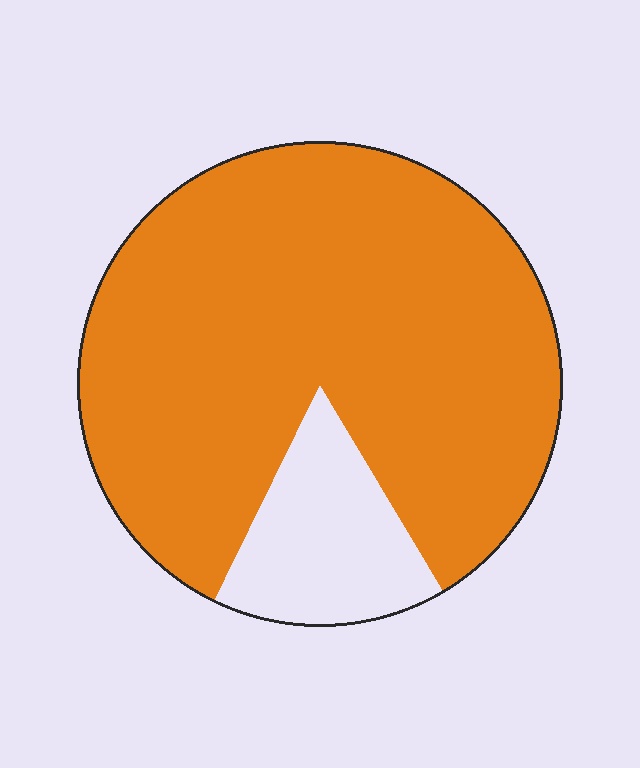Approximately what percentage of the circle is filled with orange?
Approximately 85%.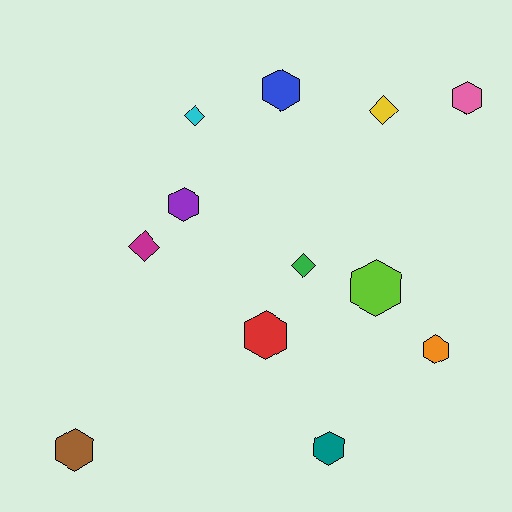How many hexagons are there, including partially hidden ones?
There are 8 hexagons.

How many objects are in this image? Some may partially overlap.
There are 12 objects.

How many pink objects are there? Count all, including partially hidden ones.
There is 1 pink object.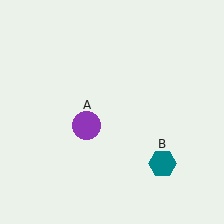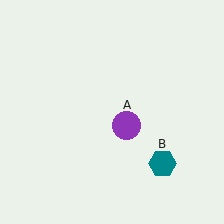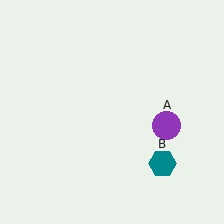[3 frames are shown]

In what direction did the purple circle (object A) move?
The purple circle (object A) moved right.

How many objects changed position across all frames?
1 object changed position: purple circle (object A).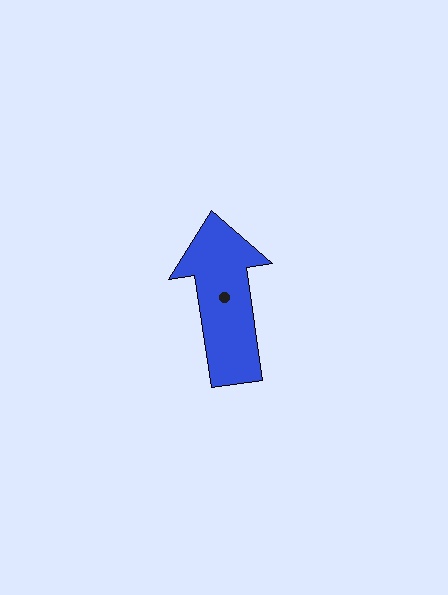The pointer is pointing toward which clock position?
Roughly 12 o'clock.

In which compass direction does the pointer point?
North.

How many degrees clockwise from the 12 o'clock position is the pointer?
Approximately 351 degrees.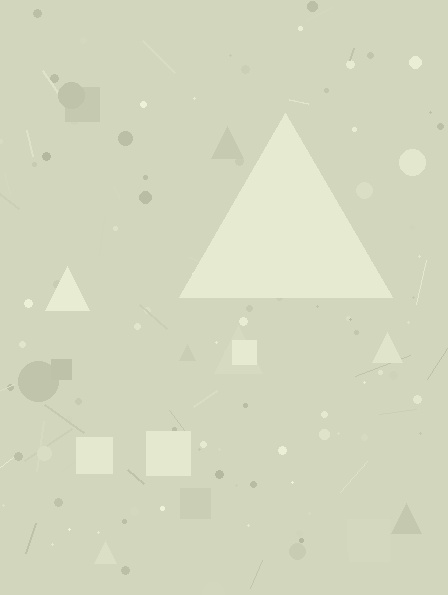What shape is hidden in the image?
A triangle is hidden in the image.